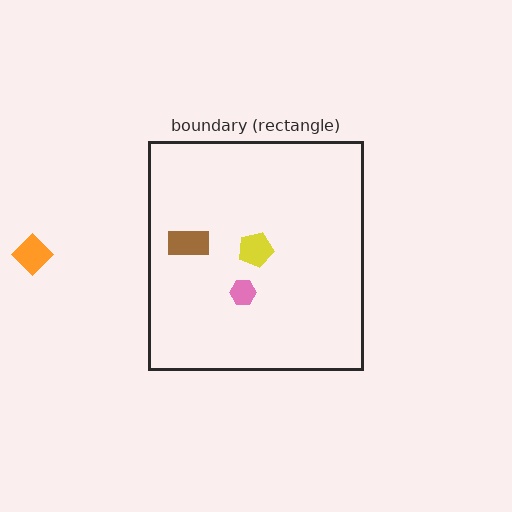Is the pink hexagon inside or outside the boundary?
Inside.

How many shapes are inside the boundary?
3 inside, 1 outside.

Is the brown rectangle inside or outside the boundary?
Inside.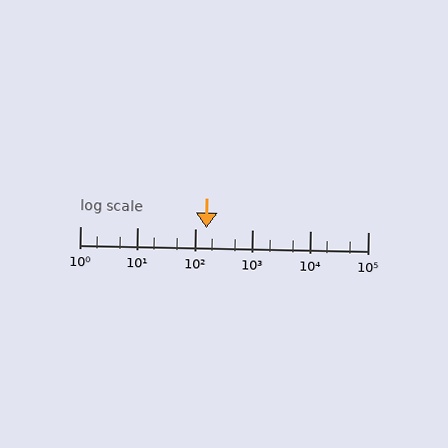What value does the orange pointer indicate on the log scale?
The pointer indicates approximately 160.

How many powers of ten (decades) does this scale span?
The scale spans 5 decades, from 1 to 100000.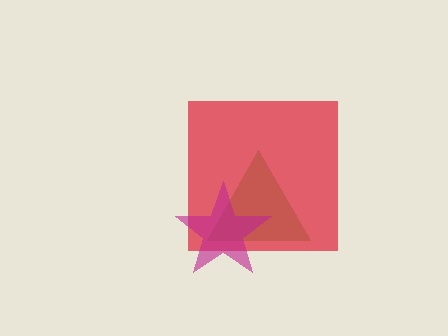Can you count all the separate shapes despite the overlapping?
Yes, there are 3 separate shapes.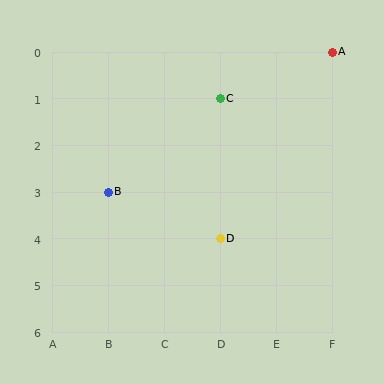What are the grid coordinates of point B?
Point B is at grid coordinates (B, 3).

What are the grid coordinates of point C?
Point C is at grid coordinates (D, 1).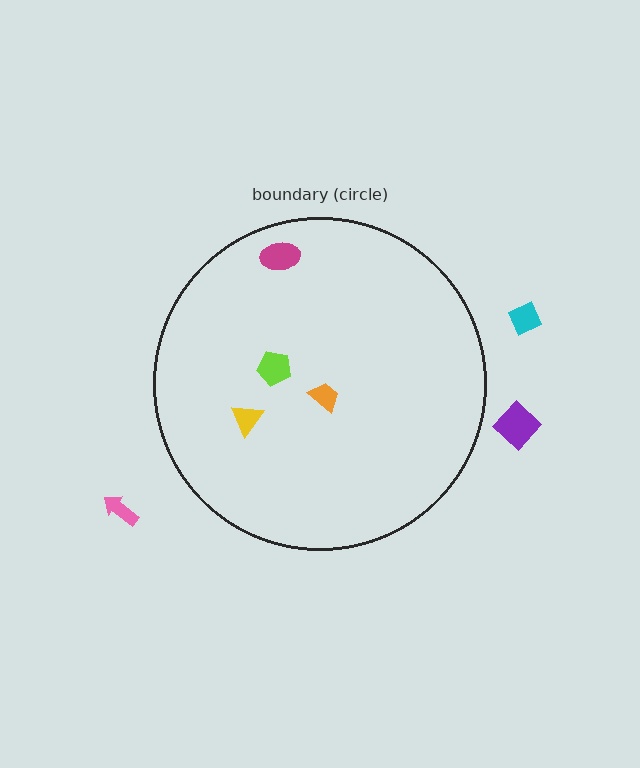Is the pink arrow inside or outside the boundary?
Outside.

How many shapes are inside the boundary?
4 inside, 3 outside.